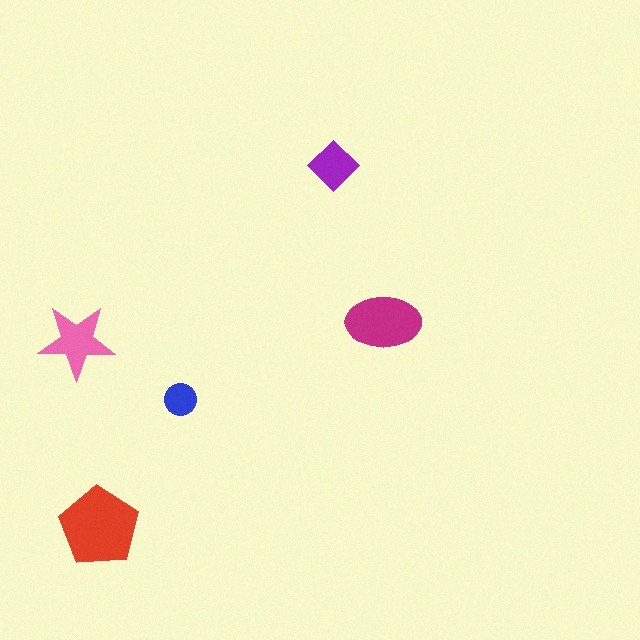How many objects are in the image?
There are 5 objects in the image.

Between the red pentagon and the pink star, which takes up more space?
The red pentagon.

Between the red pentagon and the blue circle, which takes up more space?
The red pentagon.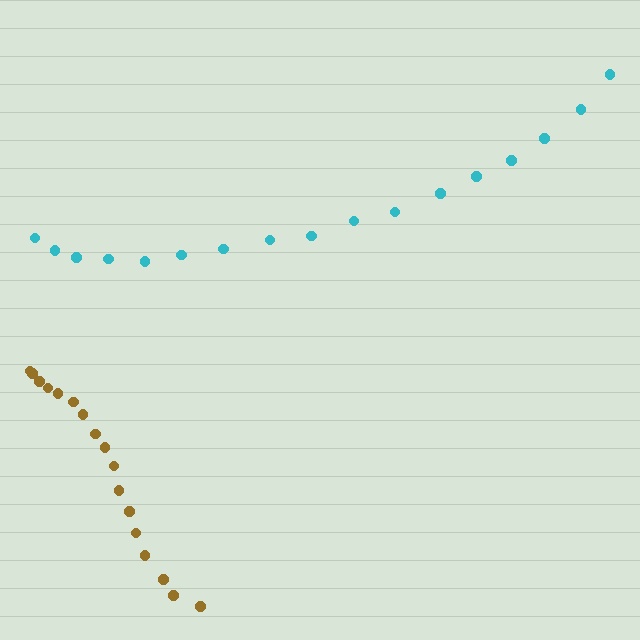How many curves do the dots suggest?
There are 2 distinct paths.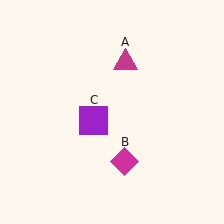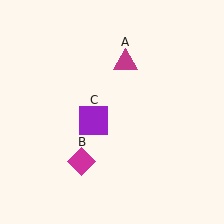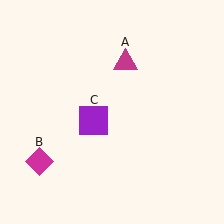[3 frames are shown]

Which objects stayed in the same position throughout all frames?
Magenta triangle (object A) and purple square (object C) remained stationary.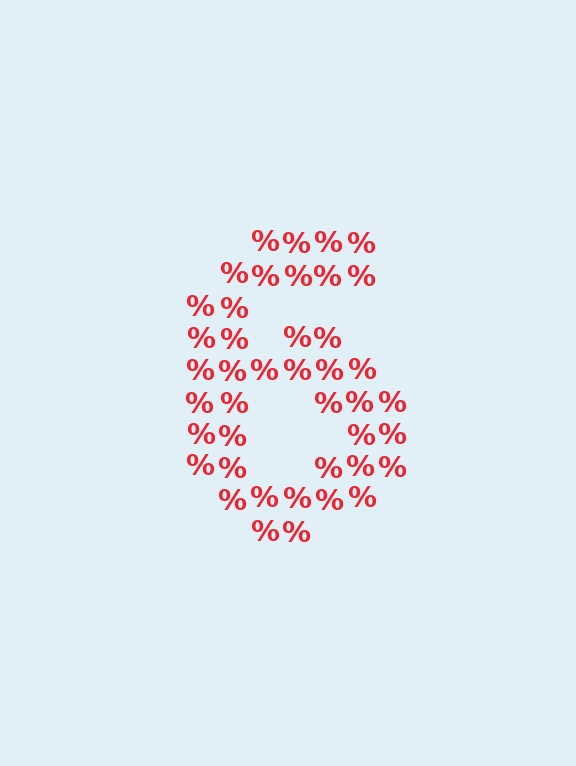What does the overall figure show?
The overall figure shows the digit 6.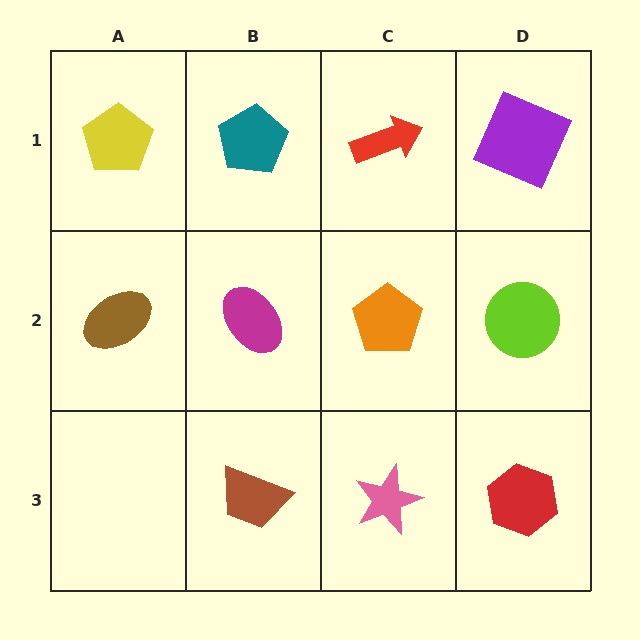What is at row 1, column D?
A purple square.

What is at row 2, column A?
A brown ellipse.